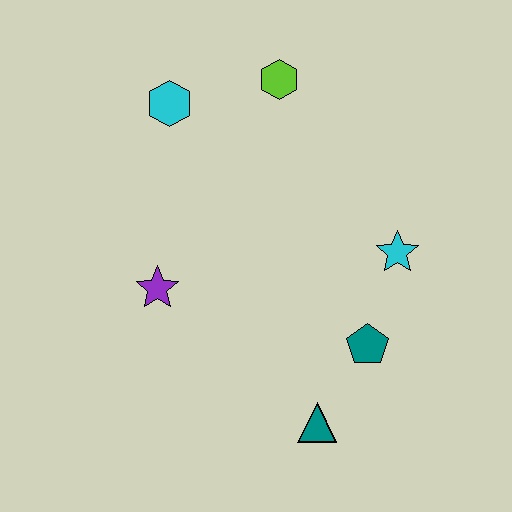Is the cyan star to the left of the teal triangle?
No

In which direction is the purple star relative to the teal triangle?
The purple star is to the left of the teal triangle.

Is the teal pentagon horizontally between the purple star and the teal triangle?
No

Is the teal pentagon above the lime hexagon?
No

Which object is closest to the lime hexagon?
The cyan hexagon is closest to the lime hexagon.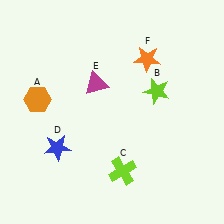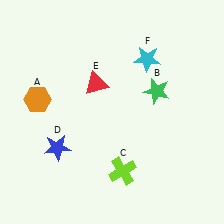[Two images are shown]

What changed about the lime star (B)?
In Image 1, B is lime. In Image 2, it changed to green.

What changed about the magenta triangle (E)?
In Image 1, E is magenta. In Image 2, it changed to red.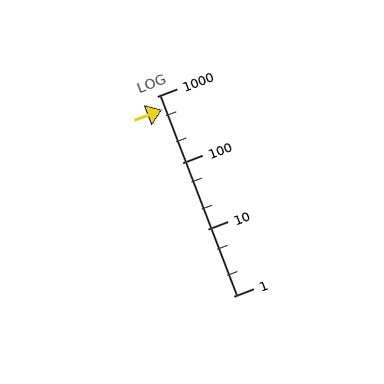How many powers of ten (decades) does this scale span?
The scale spans 3 decades, from 1 to 1000.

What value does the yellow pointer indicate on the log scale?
The pointer indicates approximately 630.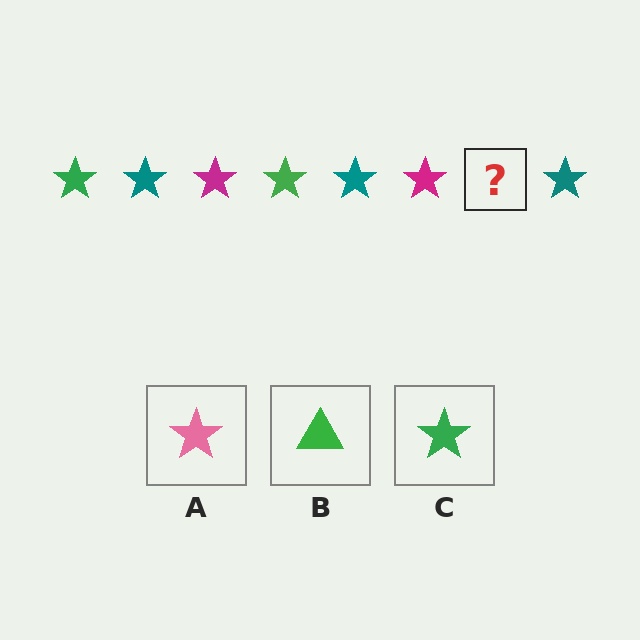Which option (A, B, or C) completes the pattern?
C.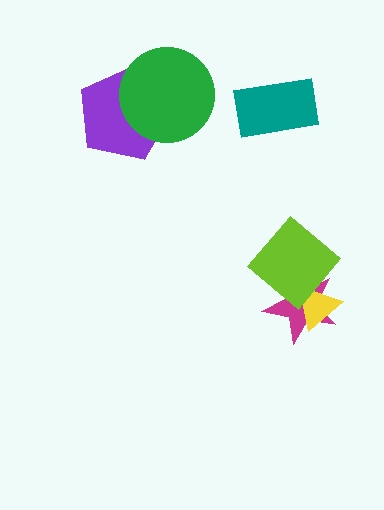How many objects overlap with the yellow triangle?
2 objects overlap with the yellow triangle.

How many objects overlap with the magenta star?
2 objects overlap with the magenta star.